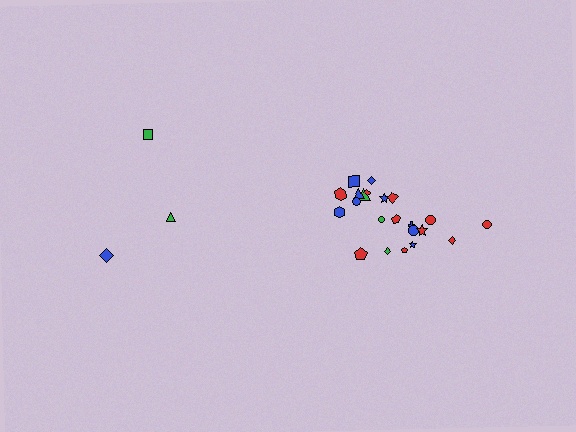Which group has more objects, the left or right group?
The right group.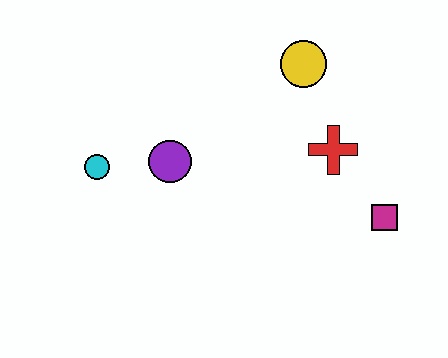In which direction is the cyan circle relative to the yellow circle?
The cyan circle is to the left of the yellow circle.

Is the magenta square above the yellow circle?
No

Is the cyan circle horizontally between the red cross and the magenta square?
No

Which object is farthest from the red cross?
The cyan circle is farthest from the red cross.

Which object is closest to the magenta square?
The red cross is closest to the magenta square.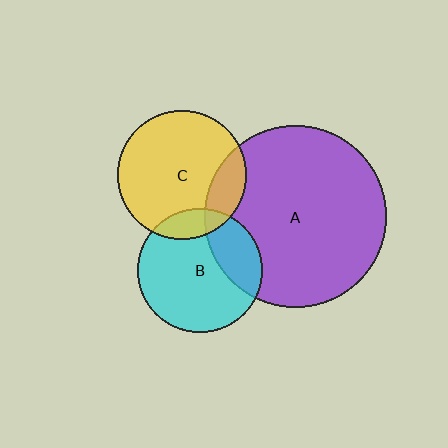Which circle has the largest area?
Circle A (purple).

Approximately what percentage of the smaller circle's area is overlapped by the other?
Approximately 25%.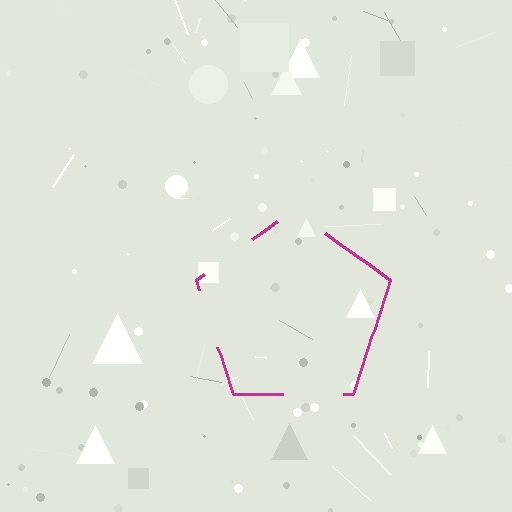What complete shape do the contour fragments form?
The contour fragments form a pentagon.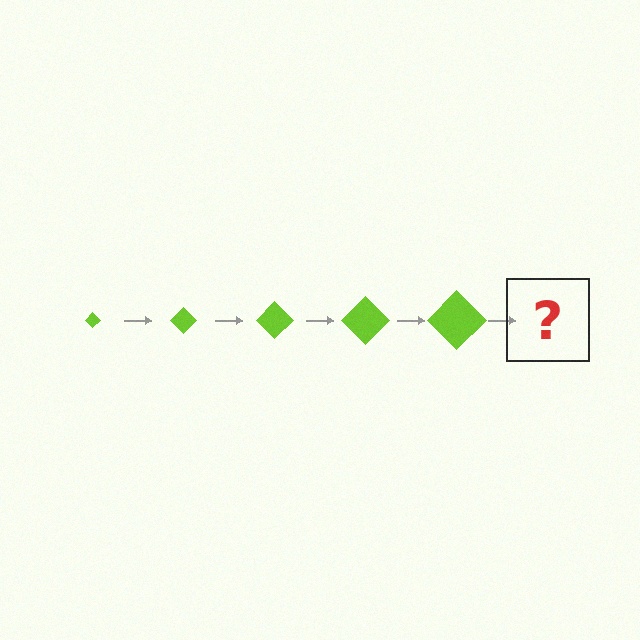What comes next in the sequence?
The next element should be a lime diamond, larger than the previous one.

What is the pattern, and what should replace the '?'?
The pattern is that the diamond gets progressively larger each step. The '?' should be a lime diamond, larger than the previous one.